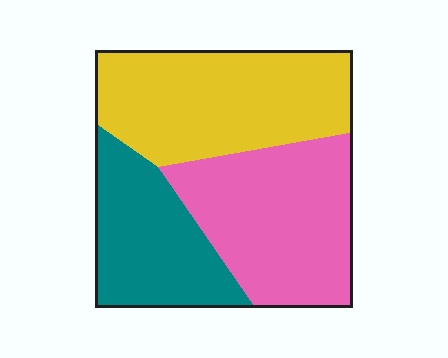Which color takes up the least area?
Teal, at roughly 25%.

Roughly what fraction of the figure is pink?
Pink takes up about three eighths (3/8) of the figure.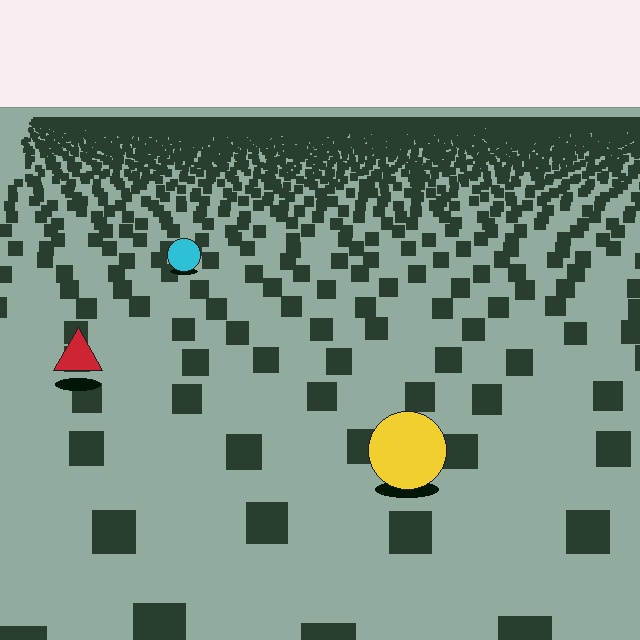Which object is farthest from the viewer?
The cyan circle is farthest from the viewer. It appears smaller and the ground texture around it is denser.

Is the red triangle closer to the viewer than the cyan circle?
Yes. The red triangle is closer — you can tell from the texture gradient: the ground texture is coarser near it.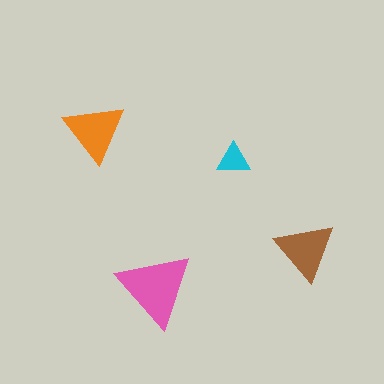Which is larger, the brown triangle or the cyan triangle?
The brown one.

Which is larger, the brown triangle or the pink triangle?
The pink one.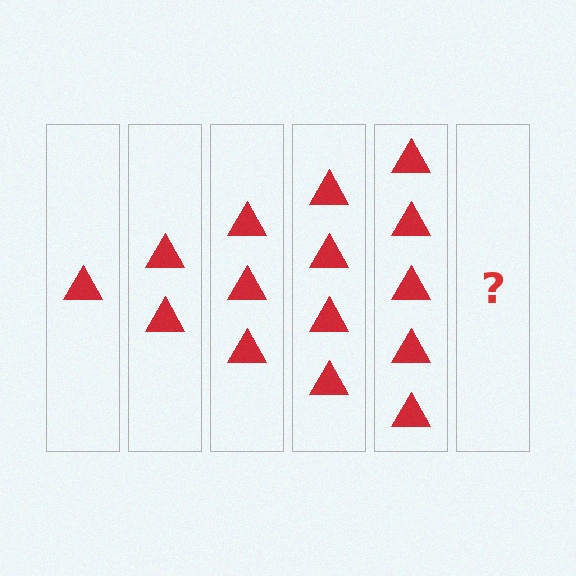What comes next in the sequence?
The next element should be 6 triangles.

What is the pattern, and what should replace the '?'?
The pattern is that each step adds one more triangle. The '?' should be 6 triangles.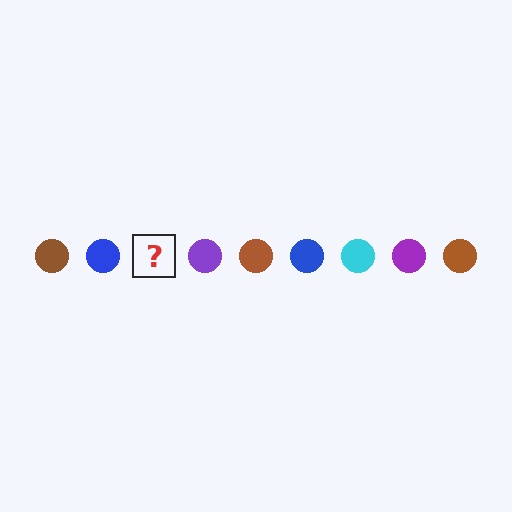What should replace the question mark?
The question mark should be replaced with a cyan circle.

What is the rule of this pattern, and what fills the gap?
The rule is that the pattern cycles through brown, blue, cyan, purple circles. The gap should be filled with a cyan circle.